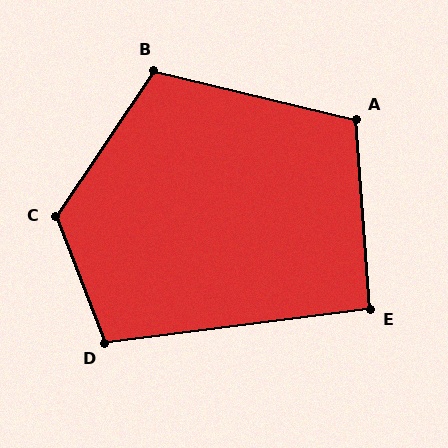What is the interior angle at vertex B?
Approximately 110 degrees (obtuse).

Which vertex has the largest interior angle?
C, at approximately 125 degrees.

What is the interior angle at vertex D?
Approximately 104 degrees (obtuse).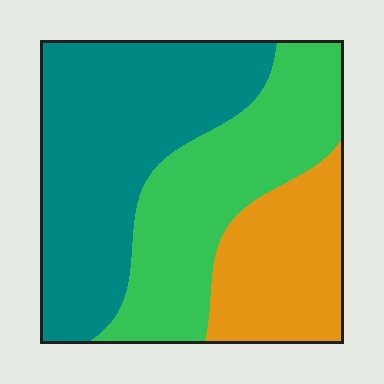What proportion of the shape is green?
Green covers about 35% of the shape.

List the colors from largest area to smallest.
From largest to smallest: teal, green, orange.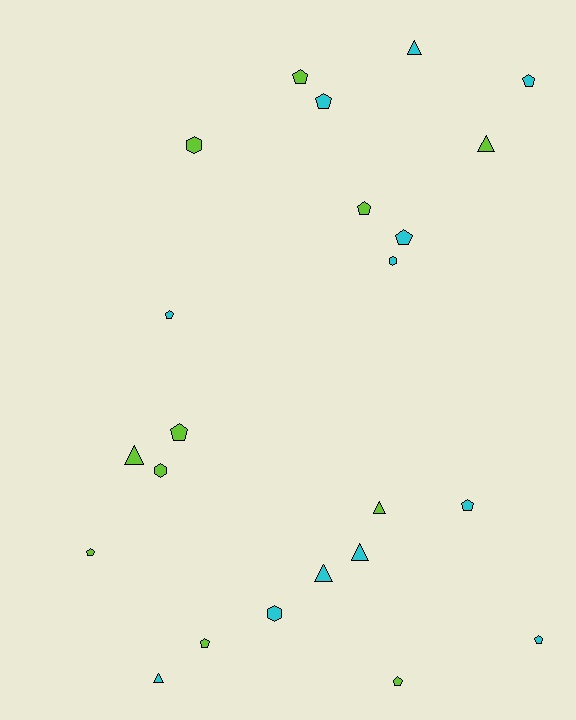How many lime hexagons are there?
There are 2 lime hexagons.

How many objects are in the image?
There are 23 objects.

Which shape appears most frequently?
Pentagon, with 12 objects.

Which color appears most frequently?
Cyan, with 12 objects.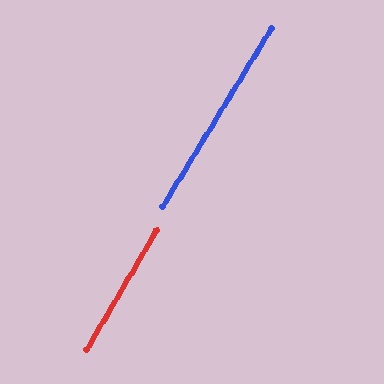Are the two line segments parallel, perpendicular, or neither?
Parallel — their directions differ by only 0.9°.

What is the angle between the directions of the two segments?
Approximately 1 degree.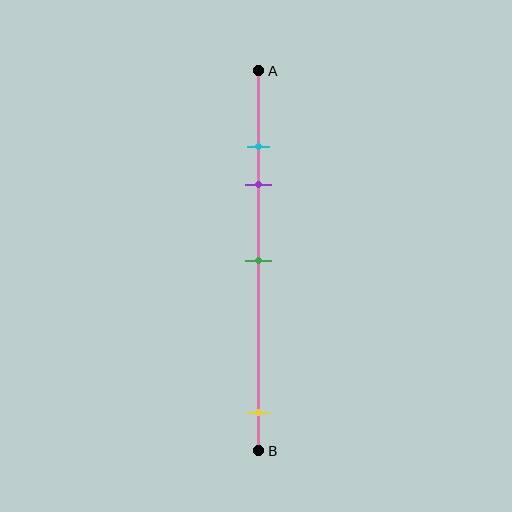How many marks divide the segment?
There are 4 marks dividing the segment.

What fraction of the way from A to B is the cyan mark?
The cyan mark is approximately 20% (0.2) of the way from A to B.